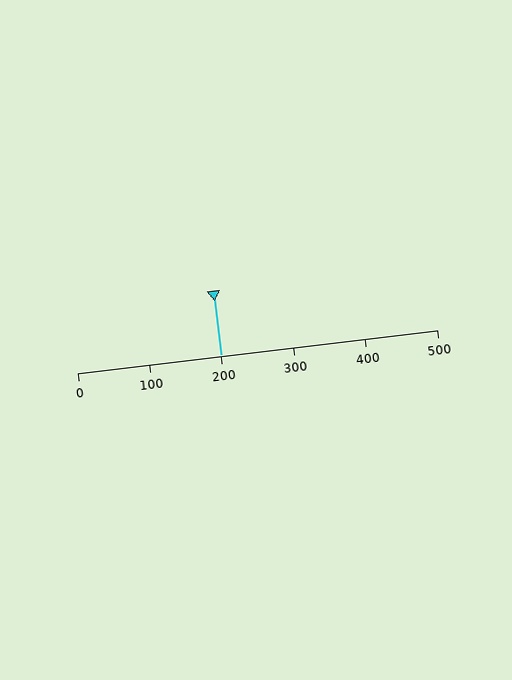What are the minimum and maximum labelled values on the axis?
The axis runs from 0 to 500.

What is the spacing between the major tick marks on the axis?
The major ticks are spaced 100 apart.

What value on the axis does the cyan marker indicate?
The marker indicates approximately 200.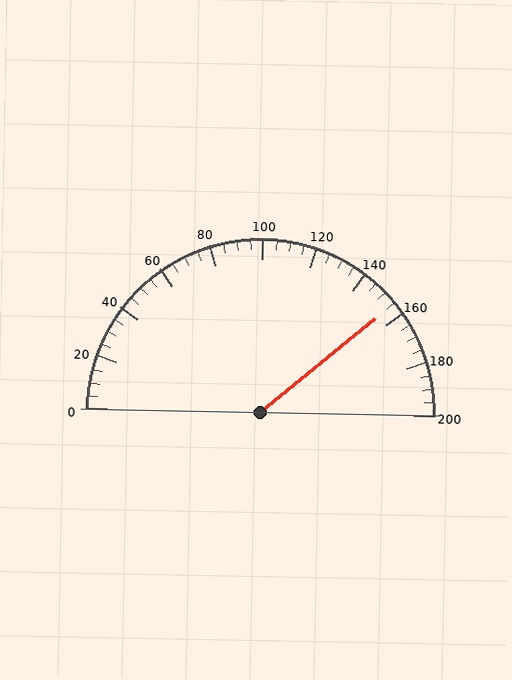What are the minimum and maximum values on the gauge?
The gauge ranges from 0 to 200.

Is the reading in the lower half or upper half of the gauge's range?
The reading is in the upper half of the range (0 to 200).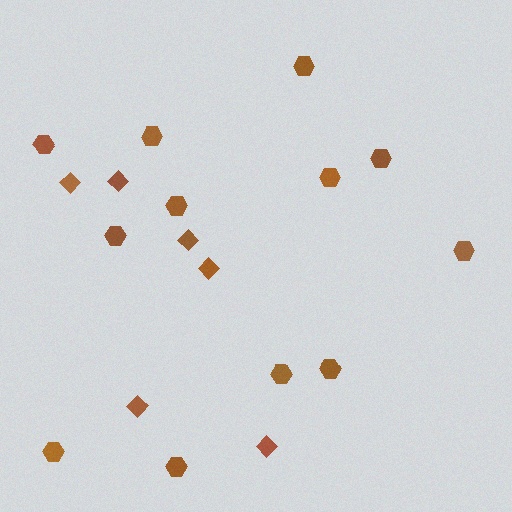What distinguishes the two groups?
There are 2 groups: one group of diamonds (6) and one group of hexagons (12).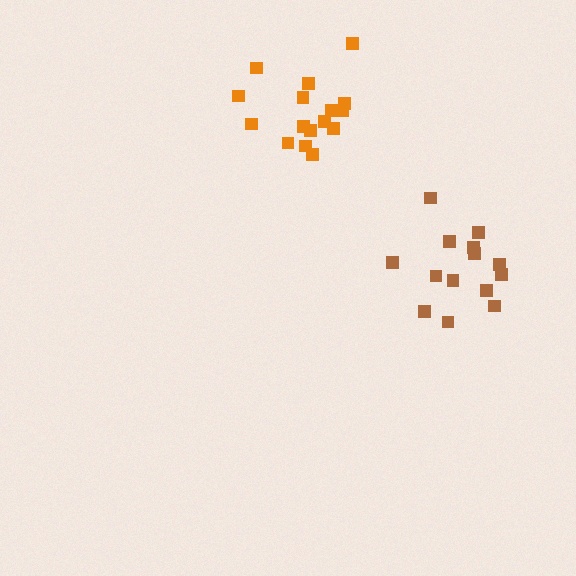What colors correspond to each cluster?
The clusters are colored: orange, brown.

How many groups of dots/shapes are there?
There are 2 groups.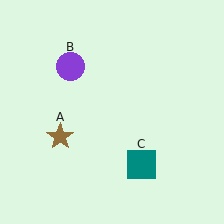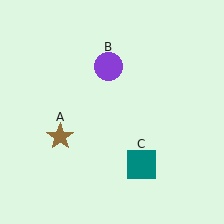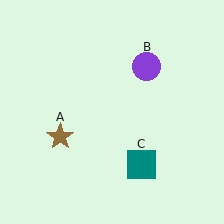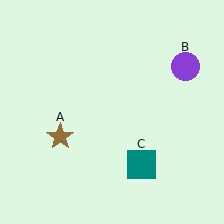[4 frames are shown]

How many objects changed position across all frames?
1 object changed position: purple circle (object B).